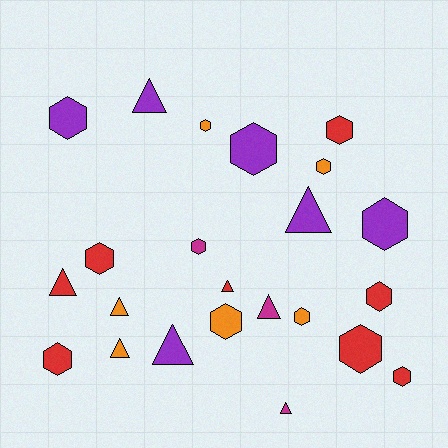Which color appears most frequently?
Red, with 8 objects.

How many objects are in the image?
There are 23 objects.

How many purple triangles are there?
There are 3 purple triangles.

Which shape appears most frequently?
Hexagon, with 14 objects.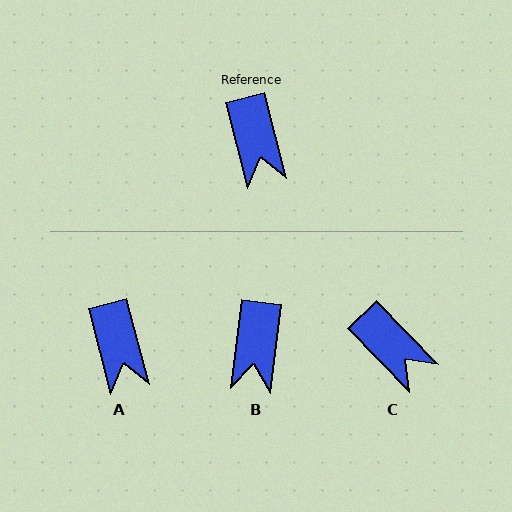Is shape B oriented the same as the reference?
No, it is off by about 22 degrees.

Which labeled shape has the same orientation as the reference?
A.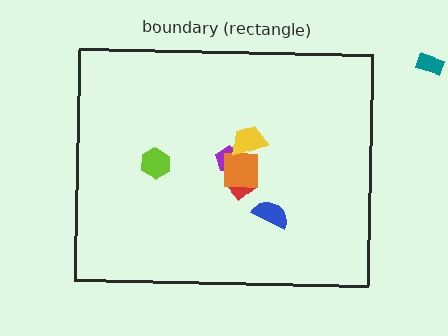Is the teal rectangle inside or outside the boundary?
Outside.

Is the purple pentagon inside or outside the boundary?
Inside.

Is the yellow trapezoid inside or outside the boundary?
Inside.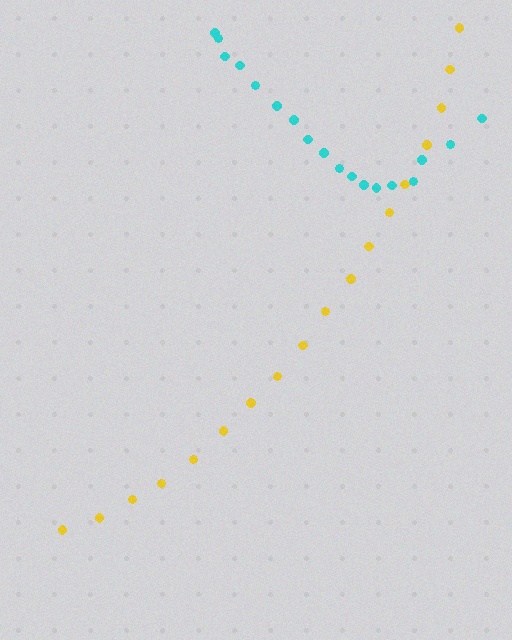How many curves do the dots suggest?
There are 2 distinct paths.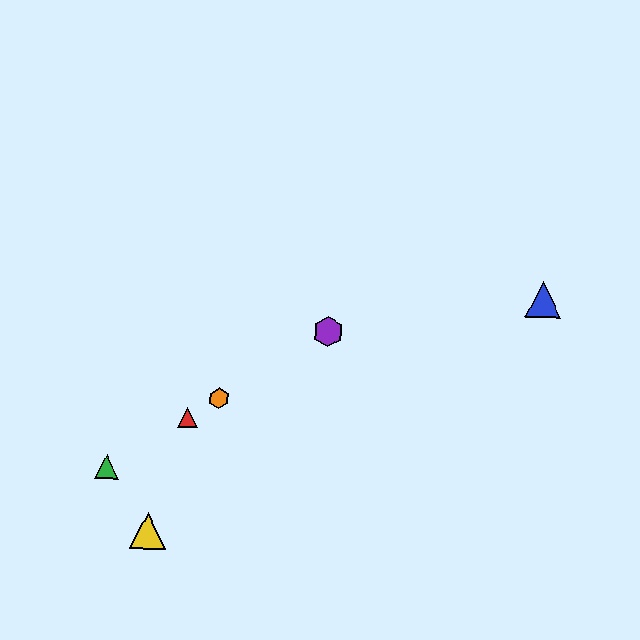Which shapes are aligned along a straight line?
The red triangle, the green triangle, the purple hexagon, the orange hexagon are aligned along a straight line.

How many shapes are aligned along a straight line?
4 shapes (the red triangle, the green triangle, the purple hexagon, the orange hexagon) are aligned along a straight line.